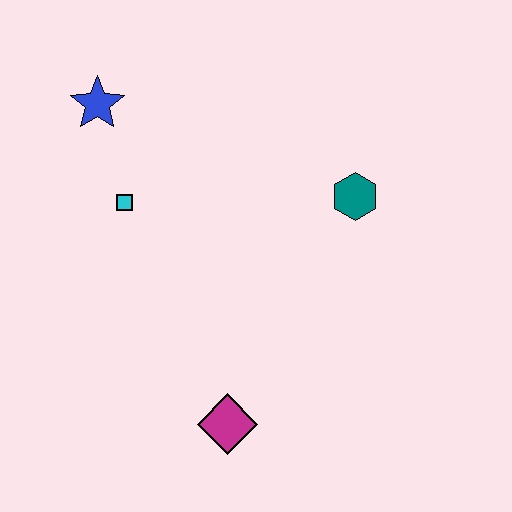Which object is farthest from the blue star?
The magenta diamond is farthest from the blue star.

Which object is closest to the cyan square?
The blue star is closest to the cyan square.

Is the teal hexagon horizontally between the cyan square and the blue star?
No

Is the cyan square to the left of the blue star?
No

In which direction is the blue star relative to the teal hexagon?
The blue star is to the left of the teal hexagon.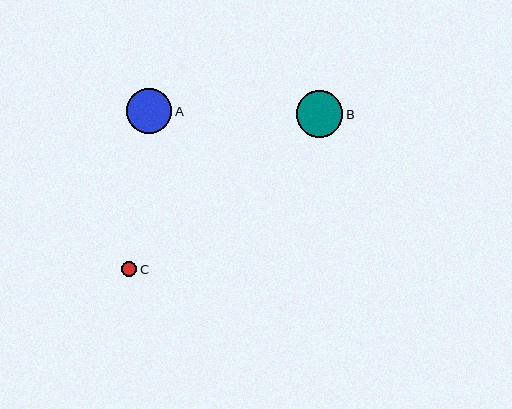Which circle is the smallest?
Circle C is the smallest with a size of approximately 15 pixels.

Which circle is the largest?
Circle B is the largest with a size of approximately 47 pixels.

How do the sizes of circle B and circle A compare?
Circle B and circle A are approximately the same size.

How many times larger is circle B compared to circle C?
Circle B is approximately 3.1 times the size of circle C.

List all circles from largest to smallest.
From largest to smallest: B, A, C.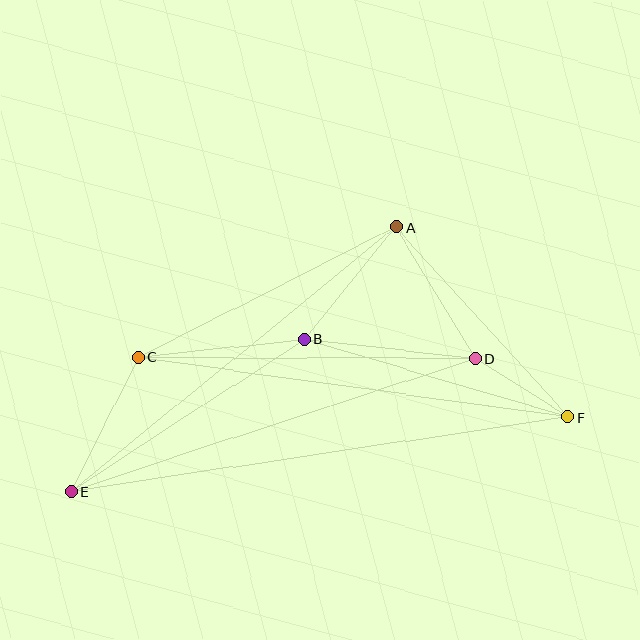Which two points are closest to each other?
Points D and F are closest to each other.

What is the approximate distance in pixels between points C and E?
The distance between C and E is approximately 150 pixels.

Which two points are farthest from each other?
Points E and F are farthest from each other.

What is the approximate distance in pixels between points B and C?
The distance between B and C is approximately 167 pixels.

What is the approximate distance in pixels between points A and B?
The distance between A and B is approximately 145 pixels.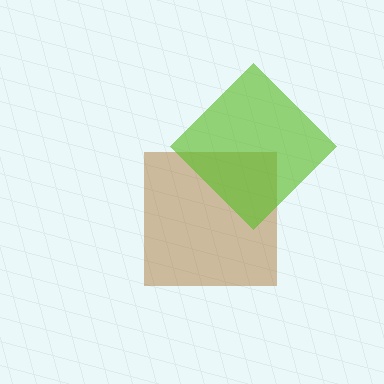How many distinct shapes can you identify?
There are 2 distinct shapes: a brown square, a lime diamond.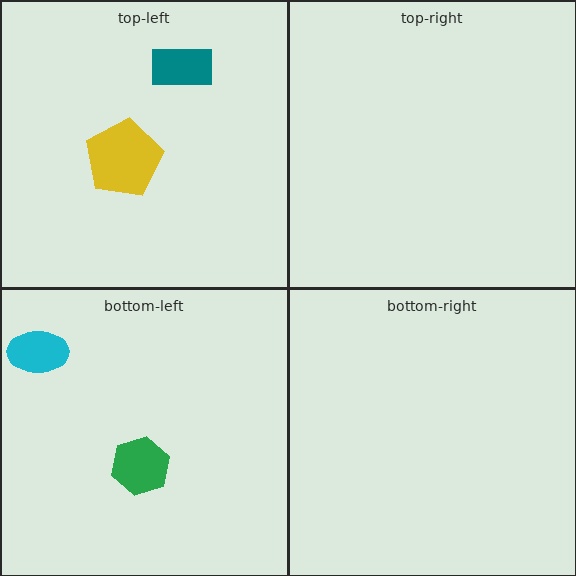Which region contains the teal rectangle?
The top-left region.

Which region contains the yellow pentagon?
The top-left region.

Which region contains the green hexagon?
The bottom-left region.